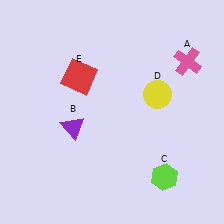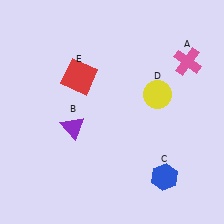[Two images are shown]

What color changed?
The hexagon (C) changed from lime in Image 1 to blue in Image 2.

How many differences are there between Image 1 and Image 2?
There is 1 difference between the two images.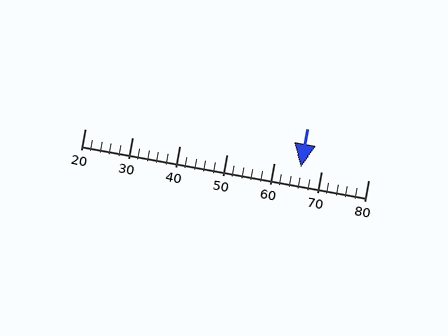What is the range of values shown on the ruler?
The ruler shows values from 20 to 80.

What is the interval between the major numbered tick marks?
The major tick marks are spaced 10 units apart.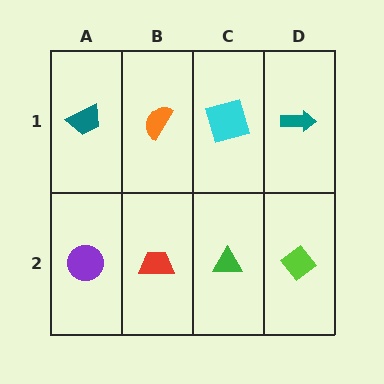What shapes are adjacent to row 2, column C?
A cyan square (row 1, column C), a red trapezoid (row 2, column B), a lime diamond (row 2, column D).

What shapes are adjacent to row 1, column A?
A purple circle (row 2, column A), an orange semicircle (row 1, column B).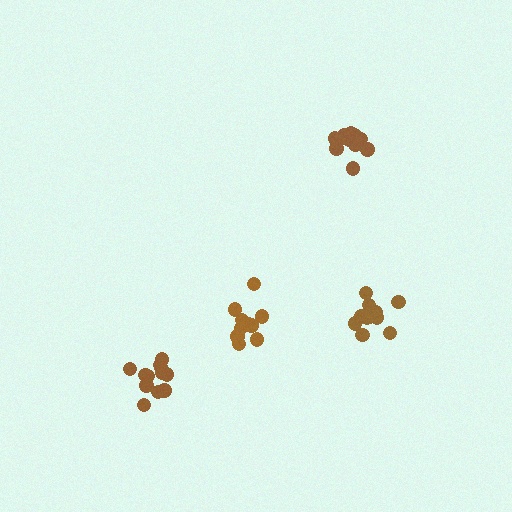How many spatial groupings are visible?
There are 4 spatial groupings.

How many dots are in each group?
Group 1: 12 dots, Group 2: 13 dots, Group 3: 11 dots, Group 4: 12 dots (48 total).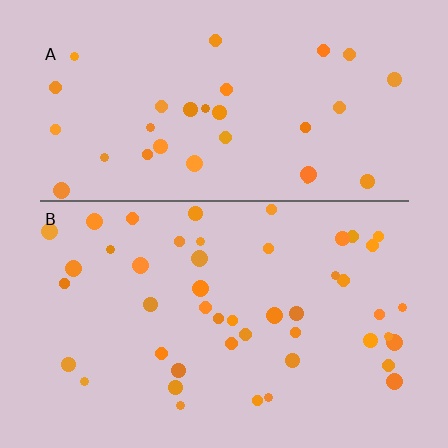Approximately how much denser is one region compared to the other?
Approximately 1.4× — region B over region A.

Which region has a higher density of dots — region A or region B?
B (the bottom).